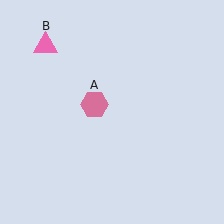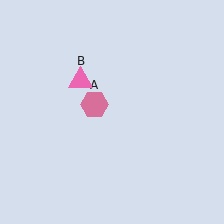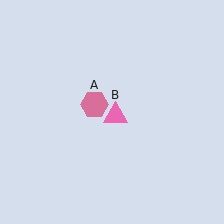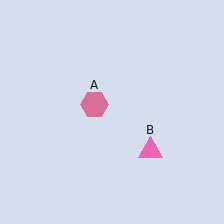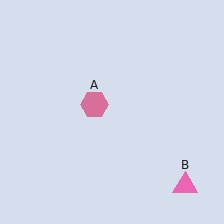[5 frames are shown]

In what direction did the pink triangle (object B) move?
The pink triangle (object B) moved down and to the right.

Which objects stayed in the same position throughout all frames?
Pink hexagon (object A) remained stationary.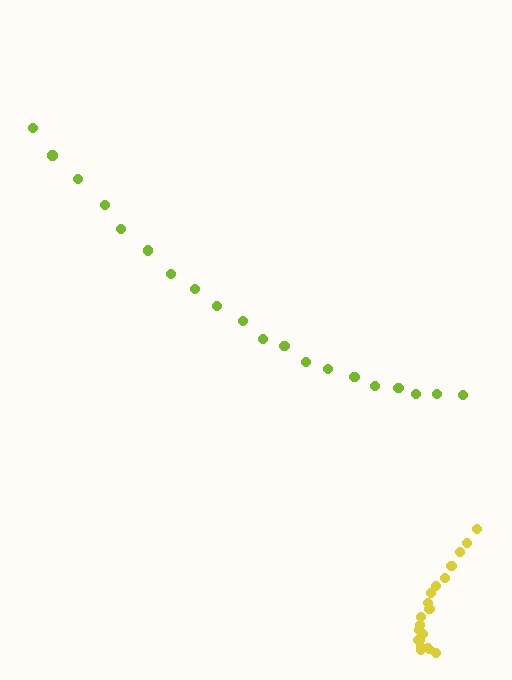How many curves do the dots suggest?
There are 2 distinct paths.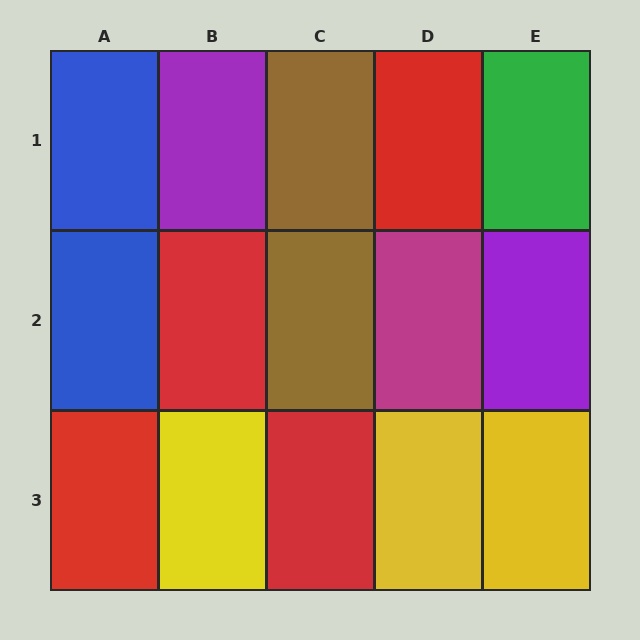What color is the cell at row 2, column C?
Brown.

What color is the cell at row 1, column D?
Red.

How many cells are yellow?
3 cells are yellow.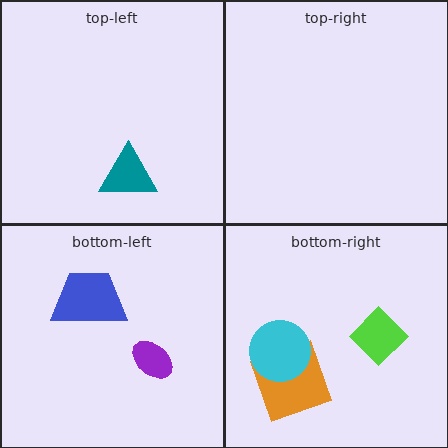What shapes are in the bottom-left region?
The blue trapezoid, the purple ellipse.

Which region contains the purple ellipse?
The bottom-left region.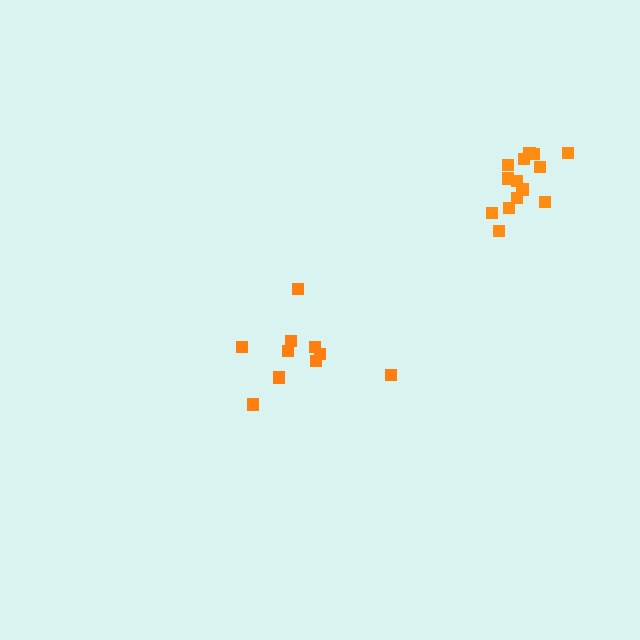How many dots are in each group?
Group 1: 10 dots, Group 2: 14 dots (24 total).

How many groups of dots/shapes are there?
There are 2 groups.